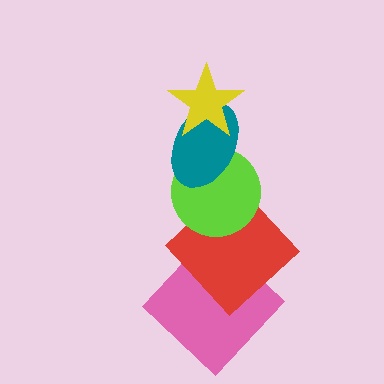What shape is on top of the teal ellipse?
The yellow star is on top of the teal ellipse.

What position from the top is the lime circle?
The lime circle is 3rd from the top.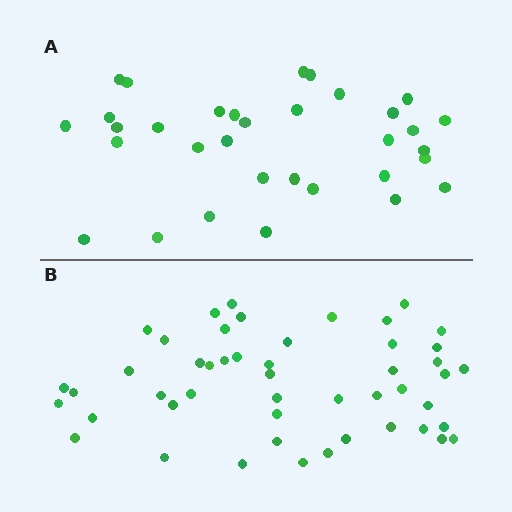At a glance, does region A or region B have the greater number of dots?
Region B (the bottom region) has more dots.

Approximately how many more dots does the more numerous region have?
Region B has approximately 15 more dots than region A.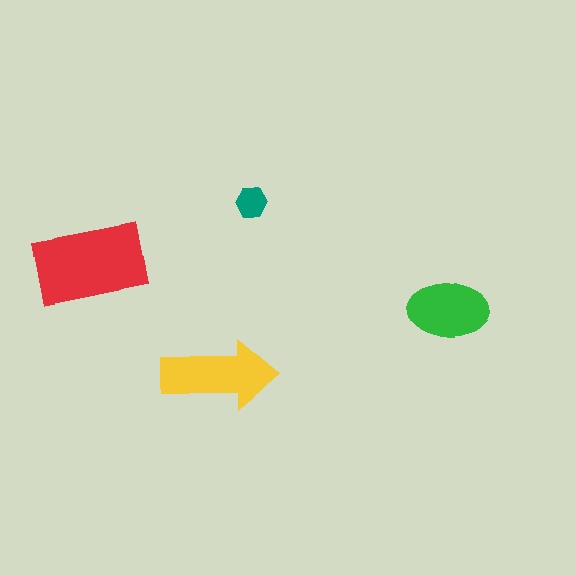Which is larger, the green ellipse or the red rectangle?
The red rectangle.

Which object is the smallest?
The teal hexagon.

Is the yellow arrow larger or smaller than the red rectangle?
Smaller.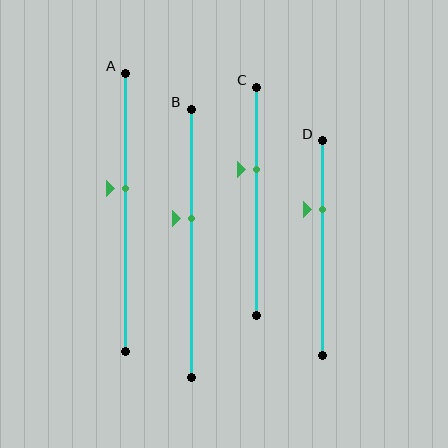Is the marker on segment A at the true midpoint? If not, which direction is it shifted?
No, the marker on segment A is shifted upward by about 9% of the segment length.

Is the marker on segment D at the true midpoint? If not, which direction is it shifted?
No, the marker on segment D is shifted upward by about 18% of the segment length.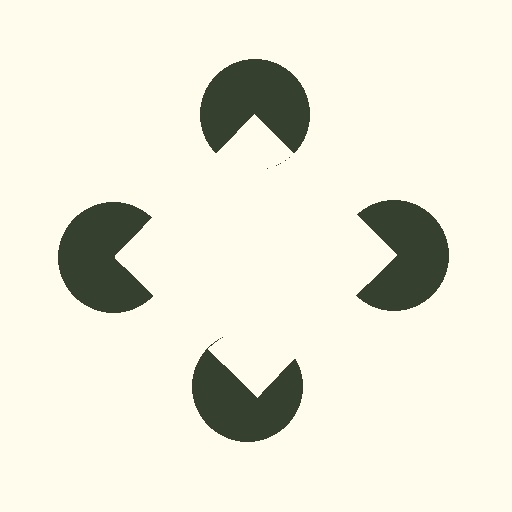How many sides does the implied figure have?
4 sides.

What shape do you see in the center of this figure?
An illusory square — its edges are inferred from the aligned wedge cuts in the pac-man discs, not physically drawn.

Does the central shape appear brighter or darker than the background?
It typically appears slightly brighter than the background, even though no actual brightness change is drawn.